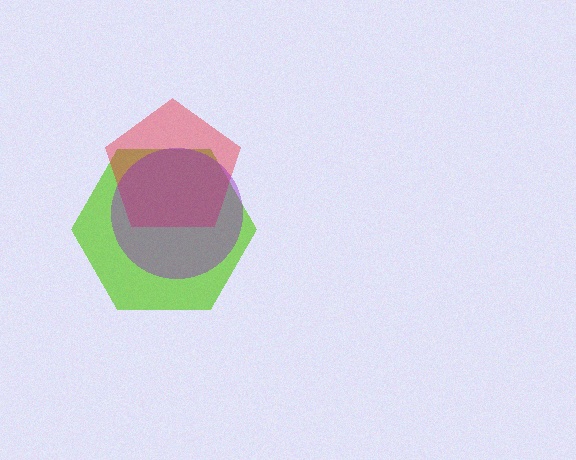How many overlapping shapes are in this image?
There are 3 overlapping shapes in the image.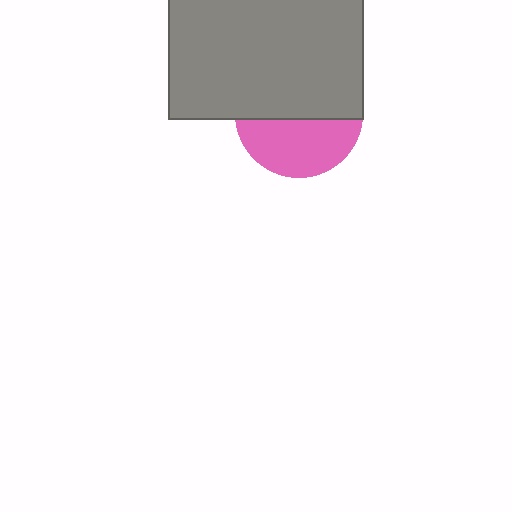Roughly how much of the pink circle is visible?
A small part of it is visible (roughly 44%).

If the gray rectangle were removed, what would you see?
You would see the complete pink circle.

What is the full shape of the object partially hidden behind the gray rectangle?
The partially hidden object is a pink circle.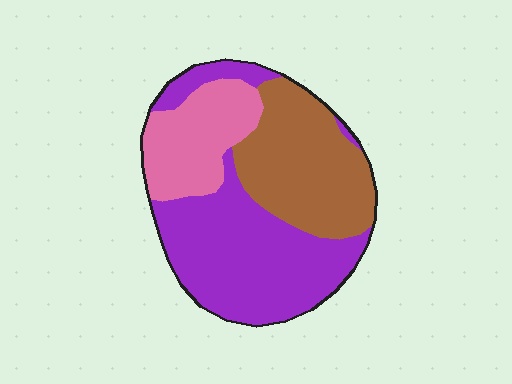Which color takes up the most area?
Purple, at roughly 45%.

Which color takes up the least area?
Pink, at roughly 20%.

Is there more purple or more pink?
Purple.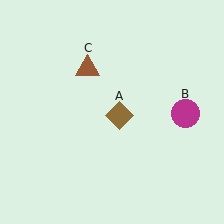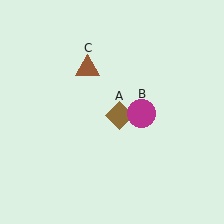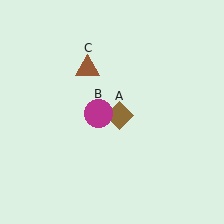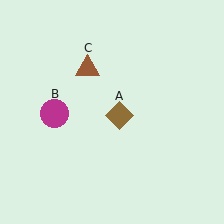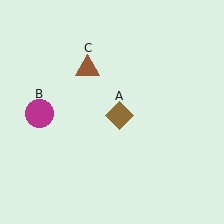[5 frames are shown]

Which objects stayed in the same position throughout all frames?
Brown diamond (object A) and brown triangle (object C) remained stationary.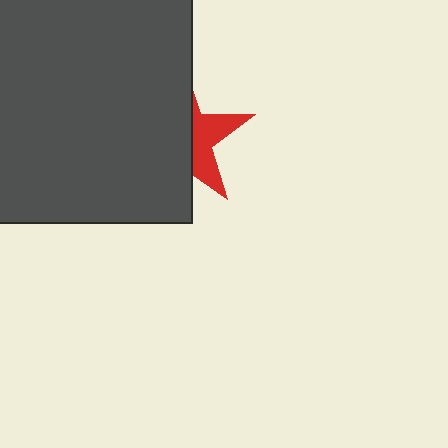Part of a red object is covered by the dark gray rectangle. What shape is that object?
It is a star.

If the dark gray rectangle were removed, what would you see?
You would see the complete red star.